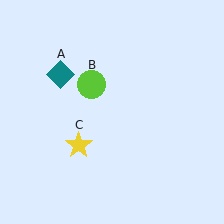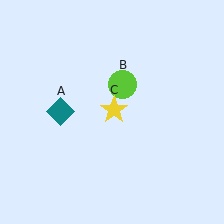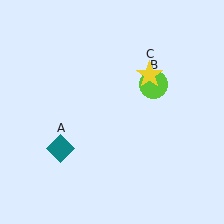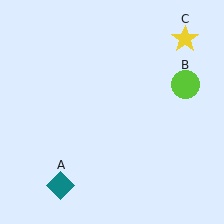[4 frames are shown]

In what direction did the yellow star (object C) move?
The yellow star (object C) moved up and to the right.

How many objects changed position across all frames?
3 objects changed position: teal diamond (object A), lime circle (object B), yellow star (object C).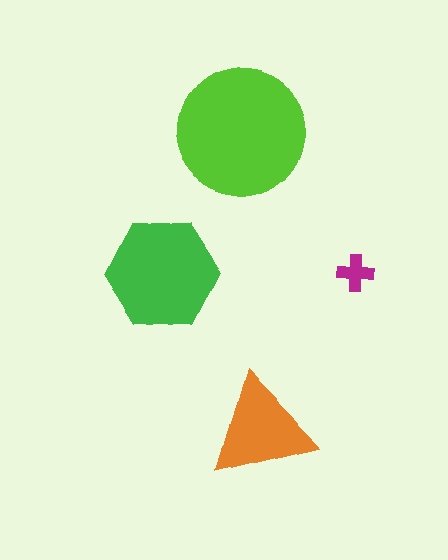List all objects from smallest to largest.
The magenta cross, the orange triangle, the green hexagon, the lime circle.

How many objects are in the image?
There are 4 objects in the image.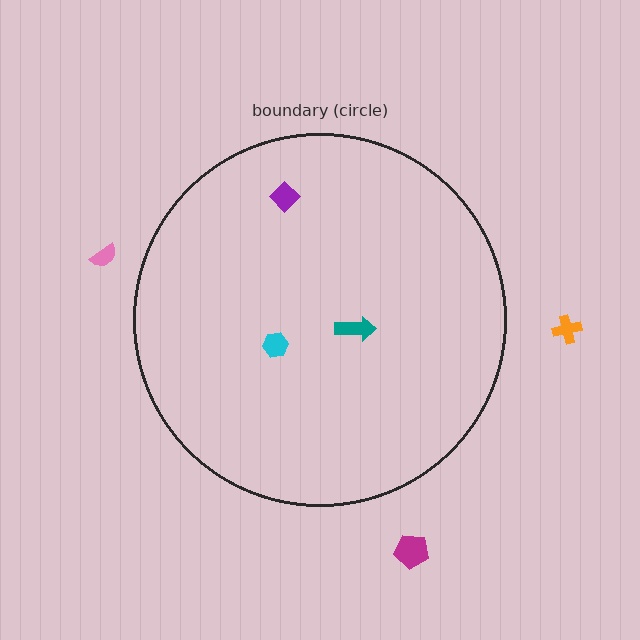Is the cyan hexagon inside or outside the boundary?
Inside.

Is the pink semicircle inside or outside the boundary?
Outside.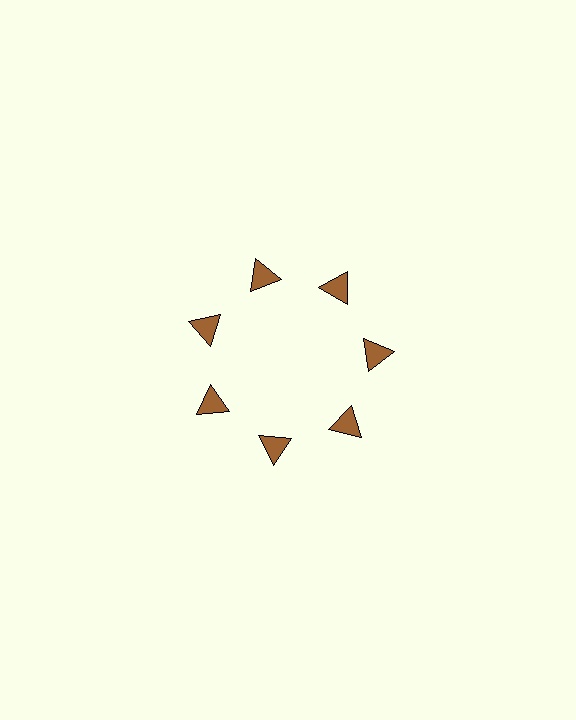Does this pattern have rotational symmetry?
Yes, this pattern has 7-fold rotational symmetry. It looks the same after rotating 51 degrees around the center.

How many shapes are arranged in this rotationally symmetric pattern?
There are 7 shapes, arranged in 7 groups of 1.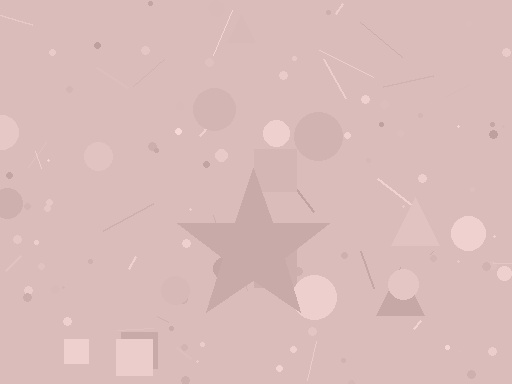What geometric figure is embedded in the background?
A star is embedded in the background.